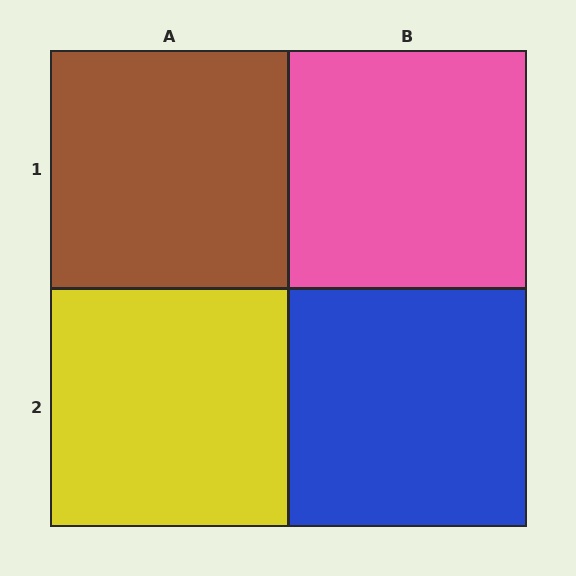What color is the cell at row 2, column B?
Blue.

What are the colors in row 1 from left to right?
Brown, pink.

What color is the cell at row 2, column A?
Yellow.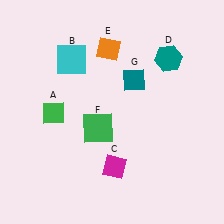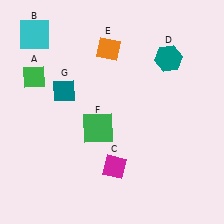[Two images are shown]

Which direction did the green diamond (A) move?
The green diamond (A) moved up.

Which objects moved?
The objects that moved are: the green diamond (A), the cyan square (B), the teal diamond (G).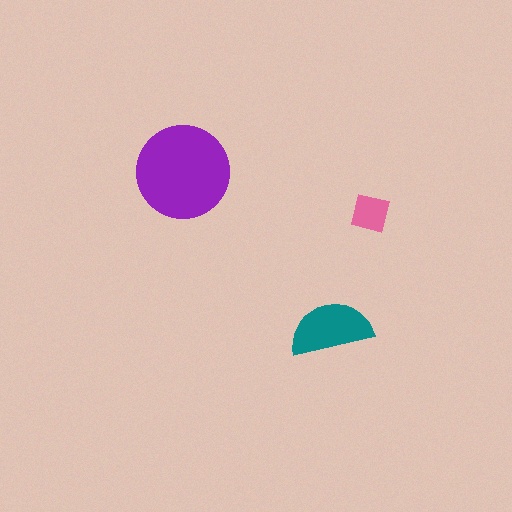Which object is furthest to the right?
The pink square is rightmost.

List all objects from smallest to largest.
The pink square, the teal semicircle, the purple circle.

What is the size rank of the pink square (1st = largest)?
3rd.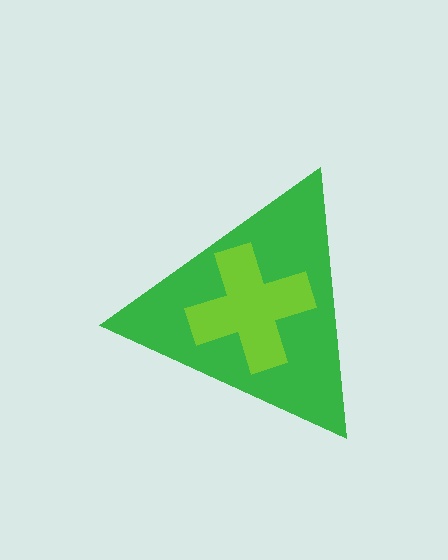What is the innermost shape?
The lime cross.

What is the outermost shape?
The green triangle.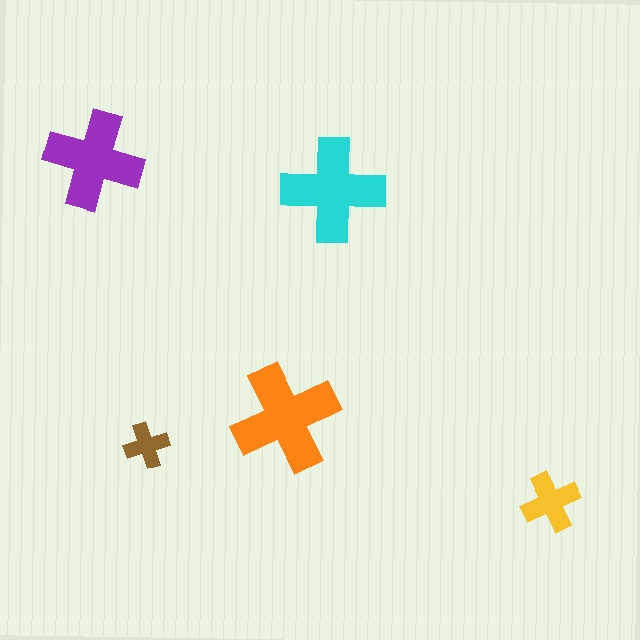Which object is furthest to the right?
The yellow cross is rightmost.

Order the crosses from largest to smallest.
the orange one, the cyan one, the purple one, the yellow one, the brown one.